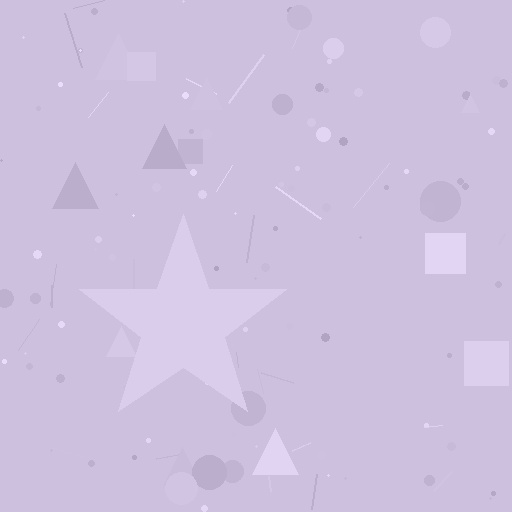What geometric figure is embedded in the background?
A star is embedded in the background.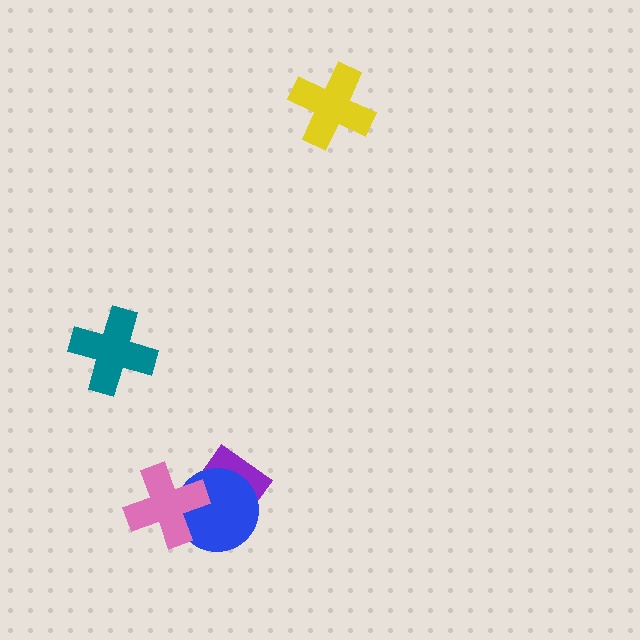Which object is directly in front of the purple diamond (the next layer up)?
The blue circle is directly in front of the purple diamond.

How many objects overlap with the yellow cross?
0 objects overlap with the yellow cross.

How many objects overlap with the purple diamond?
2 objects overlap with the purple diamond.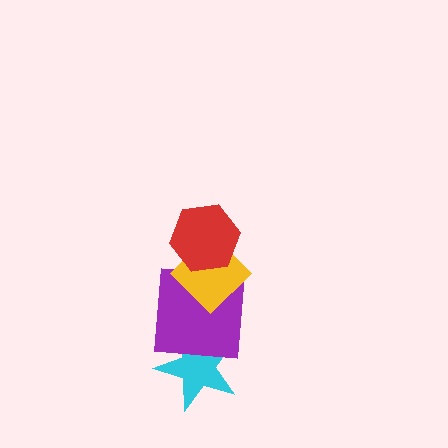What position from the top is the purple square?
The purple square is 3rd from the top.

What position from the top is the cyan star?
The cyan star is 4th from the top.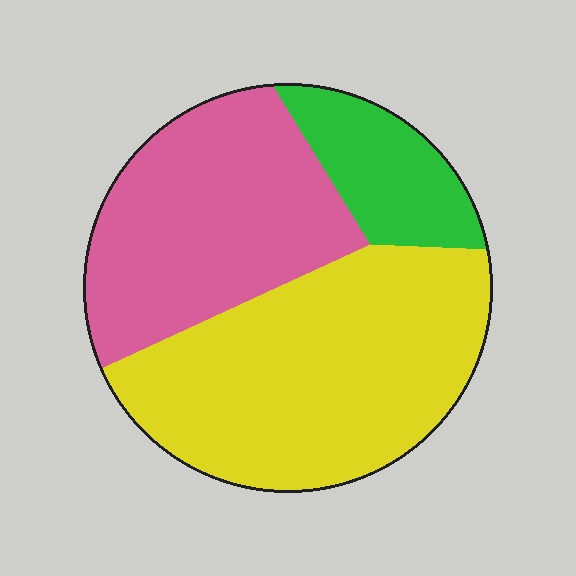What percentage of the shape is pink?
Pink covers around 35% of the shape.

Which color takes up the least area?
Green, at roughly 15%.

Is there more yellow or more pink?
Yellow.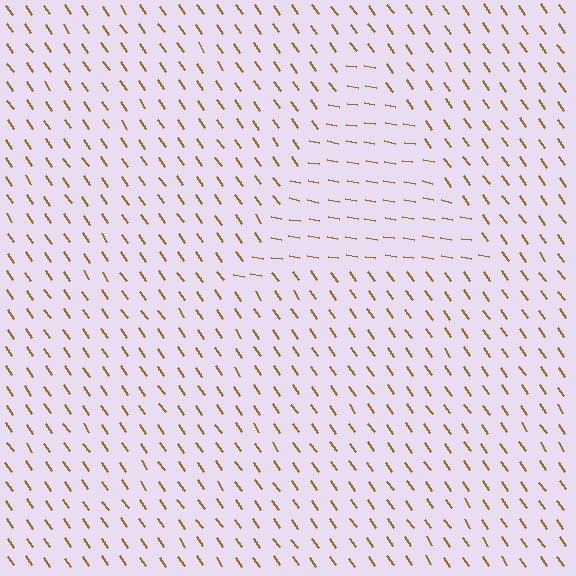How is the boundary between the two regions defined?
The boundary is defined purely by a change in line orientation (approximately 45 degrees difference). All lines are the same color and thickness.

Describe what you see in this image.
The image is filled with small brown line segments. A triangle region in the image has lines oriented differently from the surrounding lines, creating a visible texture boundary.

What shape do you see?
I see a triangle.